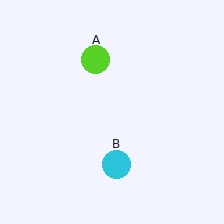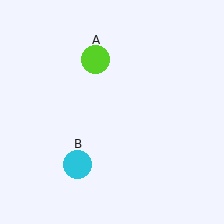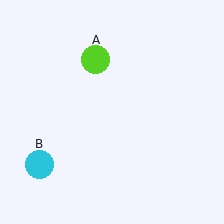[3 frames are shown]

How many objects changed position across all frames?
1 object changed position: cyan circle (object B).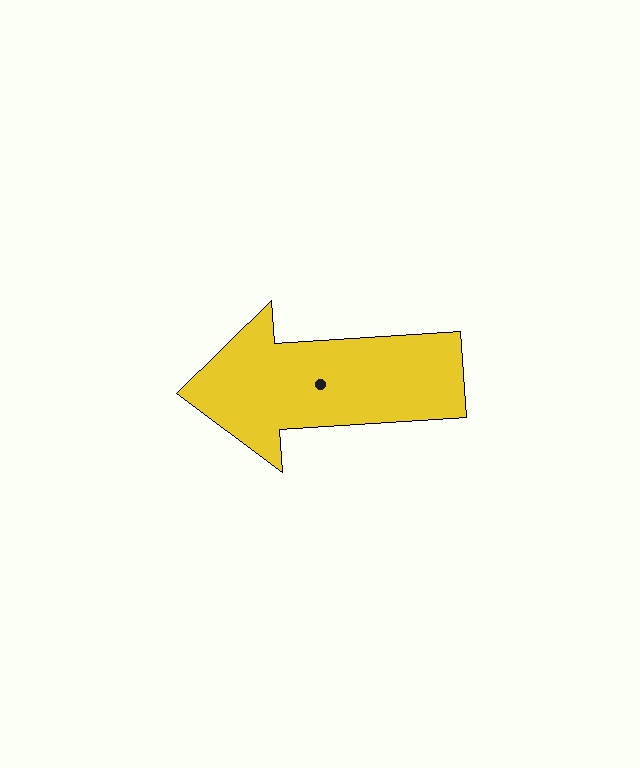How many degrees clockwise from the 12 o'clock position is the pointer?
Approximately 266 degrees.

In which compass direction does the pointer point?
West.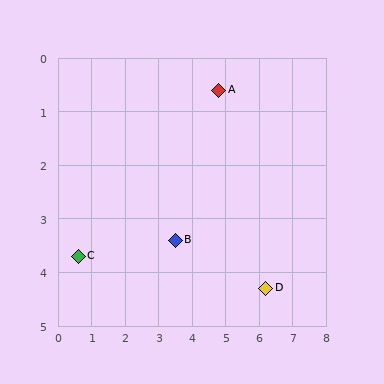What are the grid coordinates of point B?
Point B is at approximately (3.5, 3.4).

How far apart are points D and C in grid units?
Points D and C are about 5.6 grid units apart.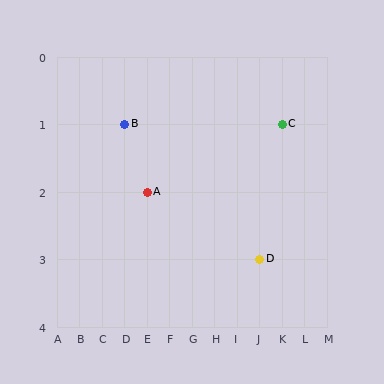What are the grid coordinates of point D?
Point D is at grid coordinates (J, 3).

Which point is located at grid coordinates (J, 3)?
Point D is at (J, 3).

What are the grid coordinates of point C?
Point C is at grid coordinates (K, 1).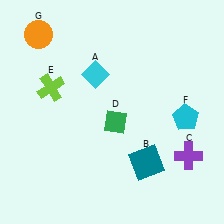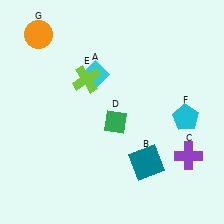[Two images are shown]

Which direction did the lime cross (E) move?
The lime cross (E) moved right.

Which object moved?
The lime cross (E) moved right.